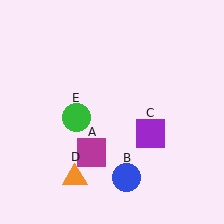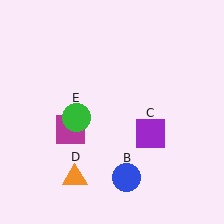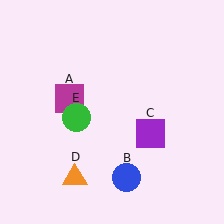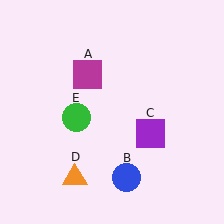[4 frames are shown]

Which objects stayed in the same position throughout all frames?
Blue circle (object B) and purple square (object C) and orange triangle (object D) and green circle (object E) remained stationary.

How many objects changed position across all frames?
1 object changed position: magenta square (object A).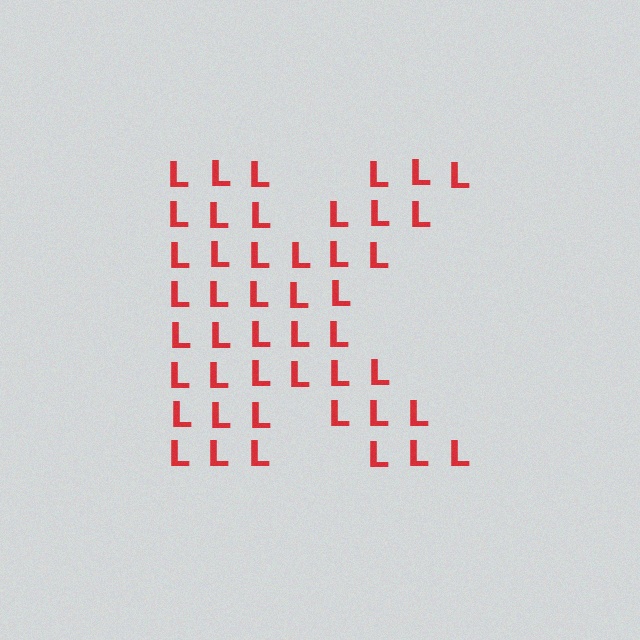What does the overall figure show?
The overall figure shows the letter K.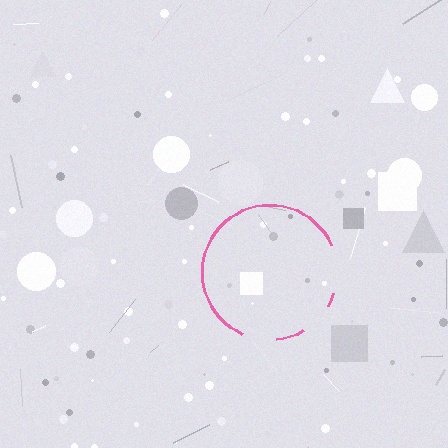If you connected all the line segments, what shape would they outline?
They would outline a circle.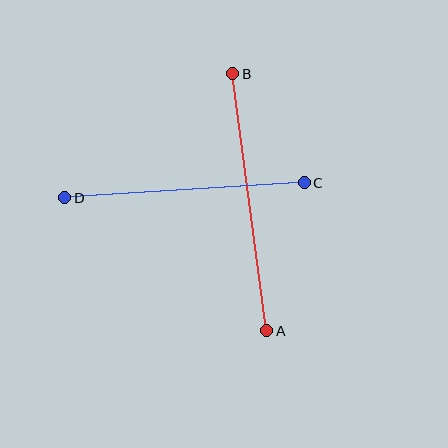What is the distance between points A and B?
The distance is approximately 259 pixels.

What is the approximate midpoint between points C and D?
The midpoint is at approximately (185, 190) pixels.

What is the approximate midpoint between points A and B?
The midpoint is at approximately (250, 202) pixels.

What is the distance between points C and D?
The distance is approximately 240 pixels.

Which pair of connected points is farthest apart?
Points A and B are farthest apart.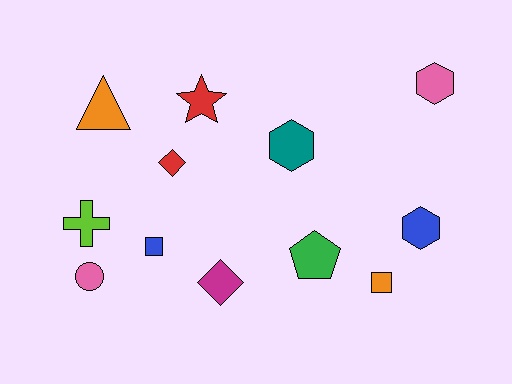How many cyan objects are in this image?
There are no cyan objects.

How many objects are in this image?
There are 12 objects.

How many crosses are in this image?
There is 1 cross.